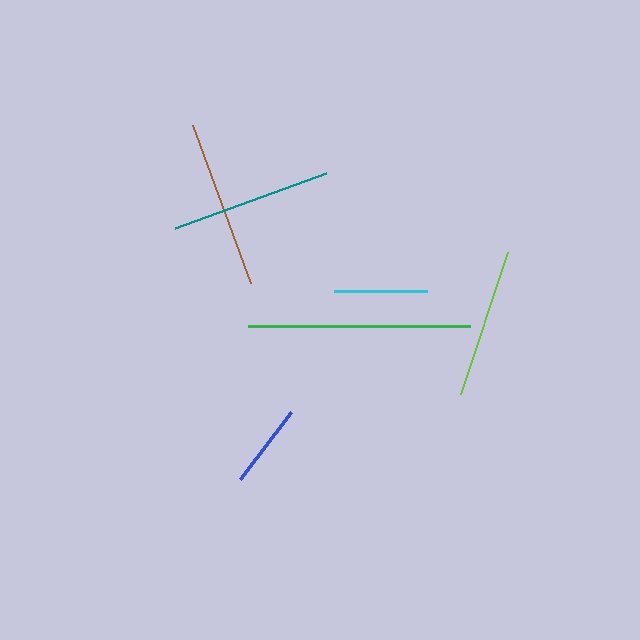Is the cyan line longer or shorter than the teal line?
The teal line is longer than the cyan line.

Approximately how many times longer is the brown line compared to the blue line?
The brown line is approximately 2.0 times the length of the blue line.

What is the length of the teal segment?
The teal segment is approximately 161 pixels long.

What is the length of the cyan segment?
The cyan segment is approximately 93 pixels long.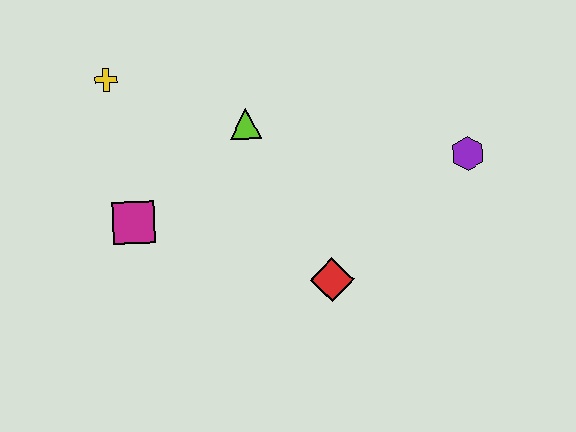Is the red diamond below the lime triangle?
Yes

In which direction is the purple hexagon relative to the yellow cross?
The purple hexagon is to the right of the yellow cross.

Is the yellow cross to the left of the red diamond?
Yes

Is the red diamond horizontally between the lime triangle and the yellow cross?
No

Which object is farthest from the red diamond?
The yellow cross is farthest from the red diamond.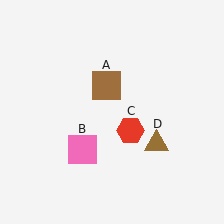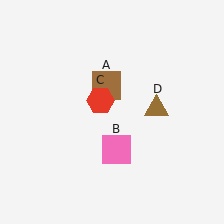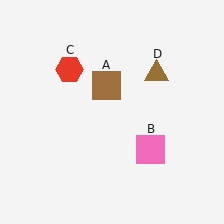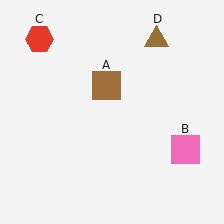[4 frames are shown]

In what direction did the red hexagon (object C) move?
The red hexagon (object C) moved up and to the left.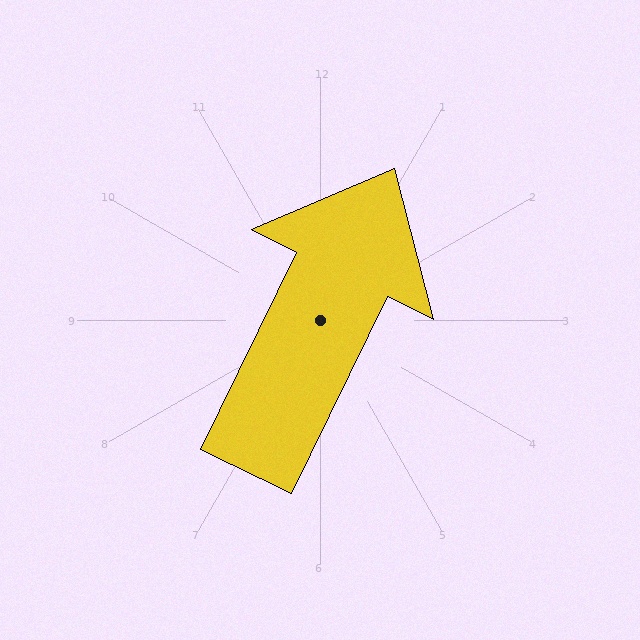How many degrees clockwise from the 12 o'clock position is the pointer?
Approximately 26 degrees.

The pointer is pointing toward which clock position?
Roughly 1 o'clock.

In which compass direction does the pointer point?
Northeast.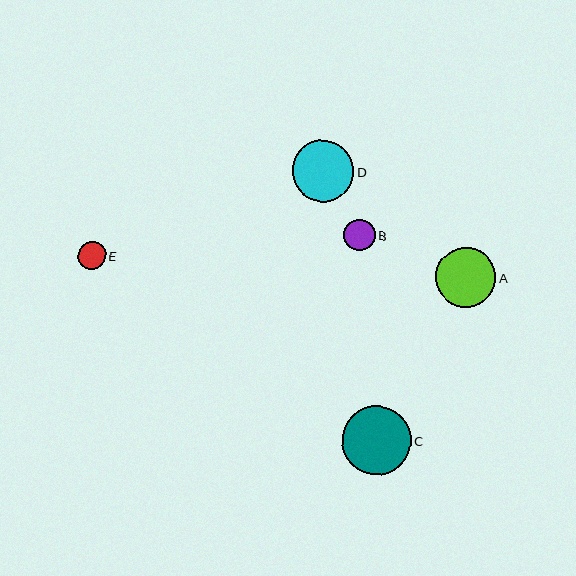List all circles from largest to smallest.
From largest to smallest: C, D, A, B, E.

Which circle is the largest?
Circle C is the largest with a size of approximately 69 pixels.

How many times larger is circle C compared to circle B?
Circle C is approximately 2.2 times the size of circle B.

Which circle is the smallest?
Circle E is the smallest with a size of approximately 28 pixels.